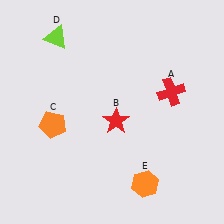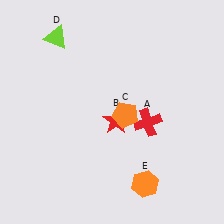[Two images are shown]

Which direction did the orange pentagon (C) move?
The orange pentagon (C) moved right.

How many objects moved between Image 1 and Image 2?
2 objects moved between the two images.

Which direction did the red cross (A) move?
The red cross (A) moved down.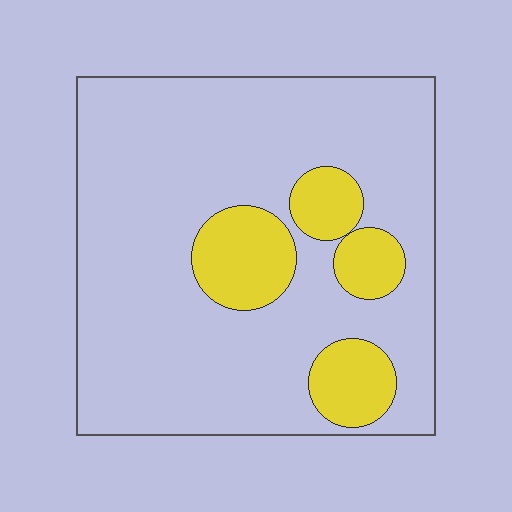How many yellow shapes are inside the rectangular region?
4.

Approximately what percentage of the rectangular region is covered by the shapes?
Approximately 20%.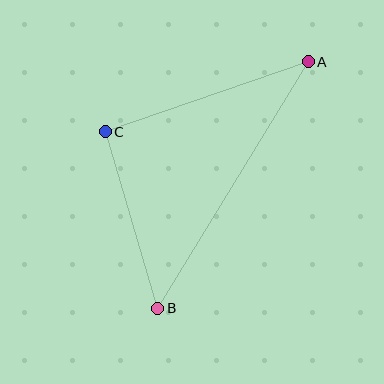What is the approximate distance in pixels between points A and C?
The distance between A and C is approximately 215 pixels.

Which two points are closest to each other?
Points B and C are closest to each other.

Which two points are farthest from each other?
Points A and B are farthest from each other.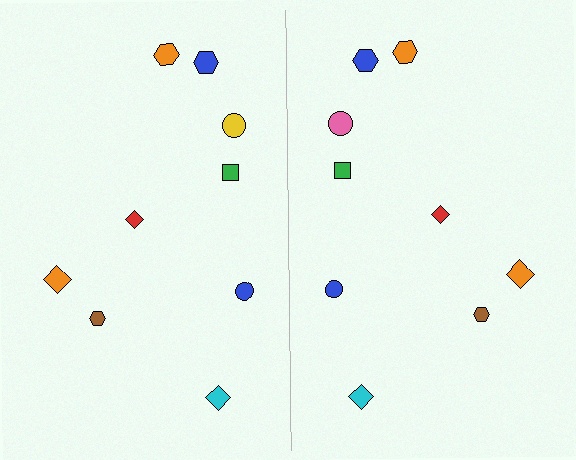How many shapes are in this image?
There are 18 shapes in this image.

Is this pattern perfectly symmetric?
No, the pattern is not perfectly symmetric. The pink circle on the right side breaks the symmetry — its mirror counterpart is yellow.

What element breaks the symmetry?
The pink circle on the right side breaks the symmetry — its mirror counterpart is yellow.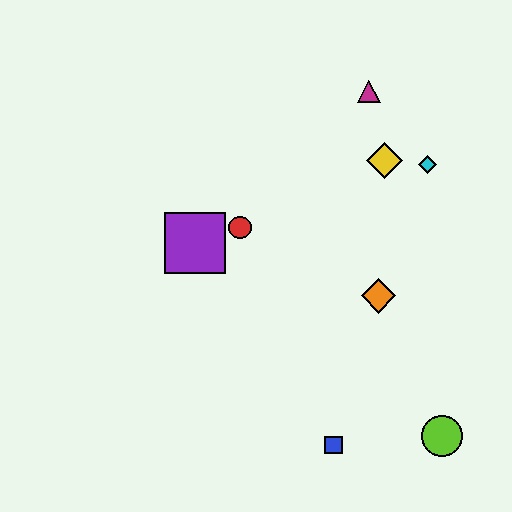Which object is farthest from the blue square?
The magenta triangle is farthest from the blue square.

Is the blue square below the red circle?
Yes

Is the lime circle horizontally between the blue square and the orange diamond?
No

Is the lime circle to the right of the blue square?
Yes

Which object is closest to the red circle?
The purple square is closest to the red circle.